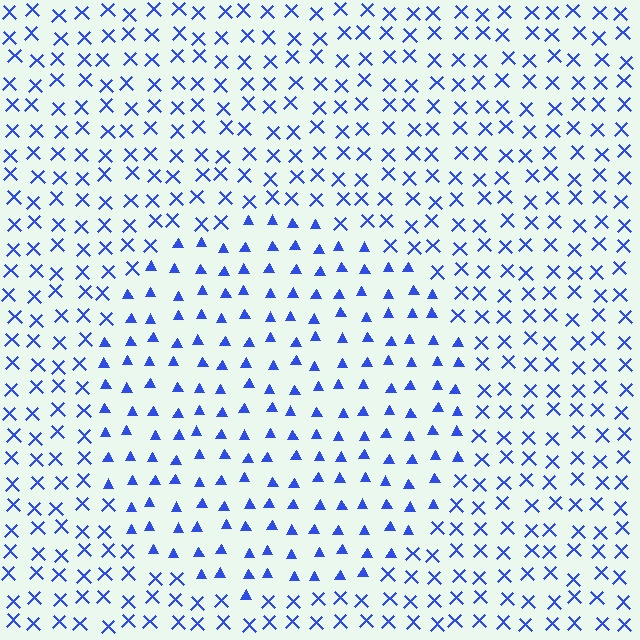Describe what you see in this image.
The image is filled with small blue elements arranged in a uniform grid. A circle-shaped region contains triangles, while the surrounding area contains X marks. The boundary is defined purely by the change in element shape.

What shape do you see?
I see a circle.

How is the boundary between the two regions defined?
The boundary is defined by a change in element shape: triangles inside vs. X marks outside. All elements share the same color and spacing.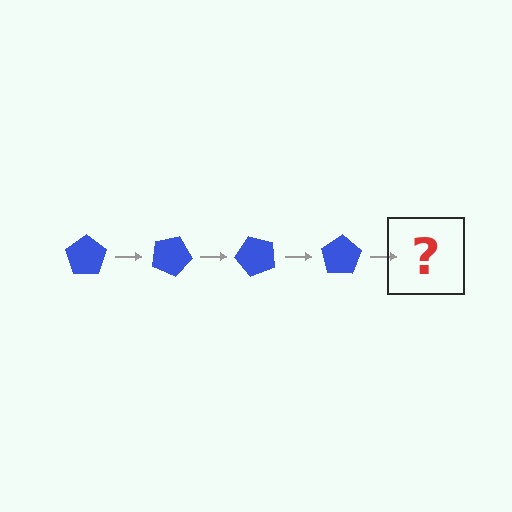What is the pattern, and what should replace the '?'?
The pattern is that the pentagon rotates 25 degrees each step. The '?' should be a blue pentagon rotated 100 degrees.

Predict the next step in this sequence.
The next step is a blue pentagon rotated 100 degrees.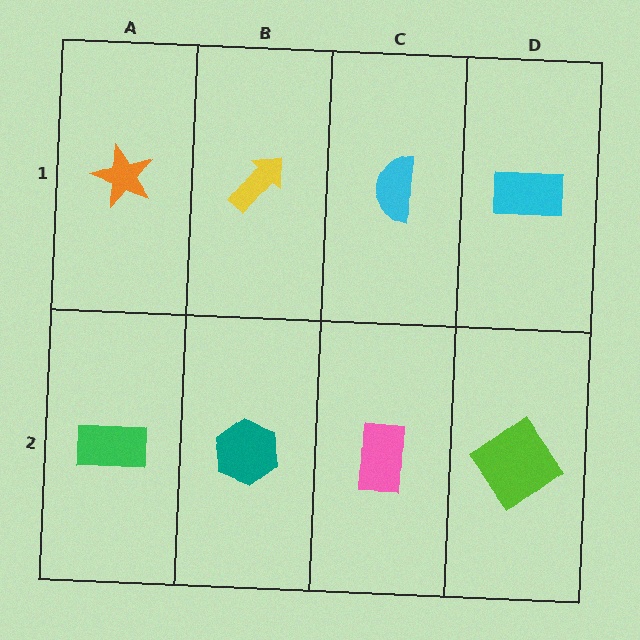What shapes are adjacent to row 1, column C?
A pink rectangle (row 2, column C), a yellow arrow (row 1, column B), a cyan rectangle (row 1, column D).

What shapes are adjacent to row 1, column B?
A teal hexagon (row 2, column B), an orange star (row 1, column A), a cyan semicircle (row 1, column C).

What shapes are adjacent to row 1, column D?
A lime diamond (row 2, column D), a cyan semicircle (row 1, column C).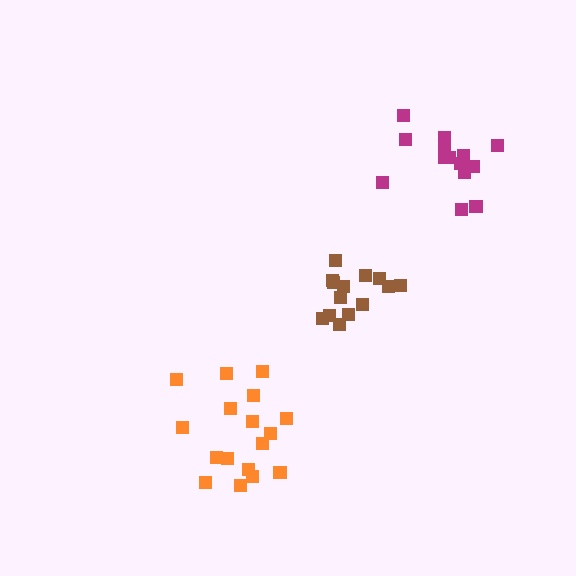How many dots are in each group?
Group 1: 17 dots, Group 2: 14 dots, Group 3: 14 dots (45 total).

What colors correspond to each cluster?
The clusters are colored: orange, brown, magenta.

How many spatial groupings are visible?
There are 3 spatial groupings.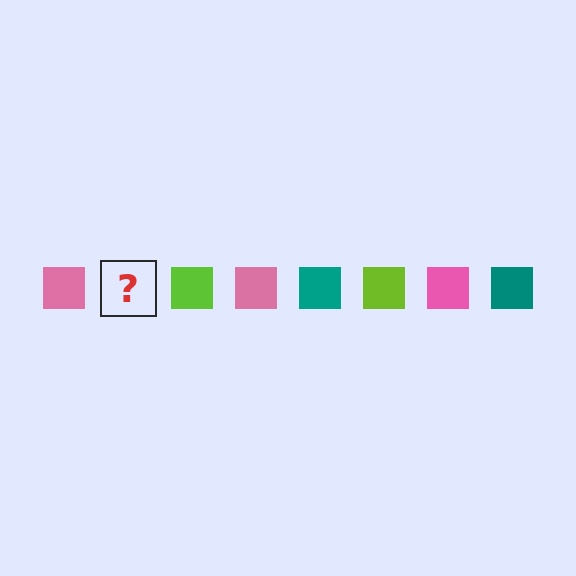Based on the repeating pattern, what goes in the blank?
The blank should be a teal square.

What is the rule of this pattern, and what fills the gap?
The rule is that the pattern cycles through pink, teal, lime squares. The gap should be filled with a teal square.